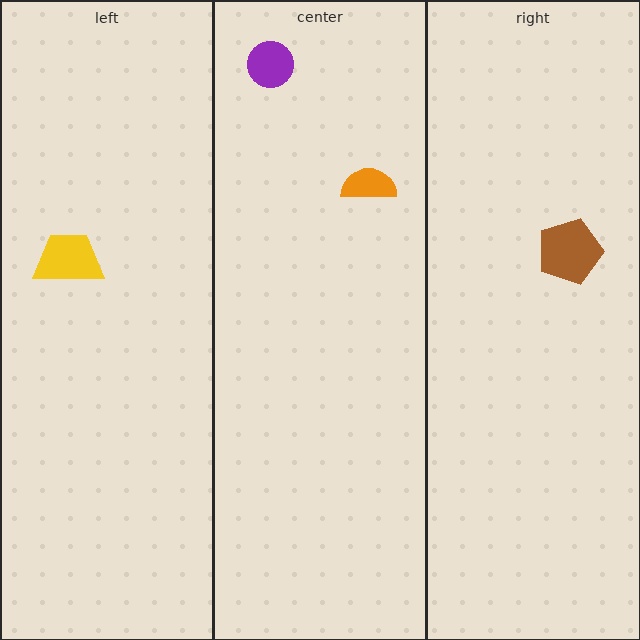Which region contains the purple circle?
The center region.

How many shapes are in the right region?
1.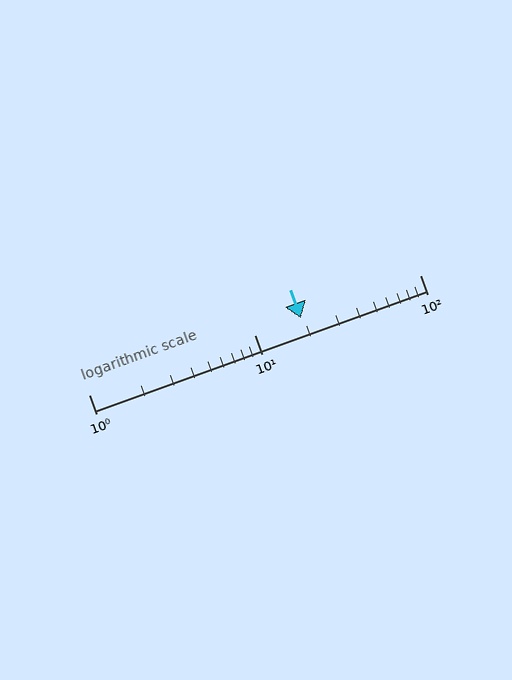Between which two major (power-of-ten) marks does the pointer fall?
The pointer is between 10 and 100.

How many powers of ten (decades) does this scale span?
The scale spans 2 decades, from 1 to 100.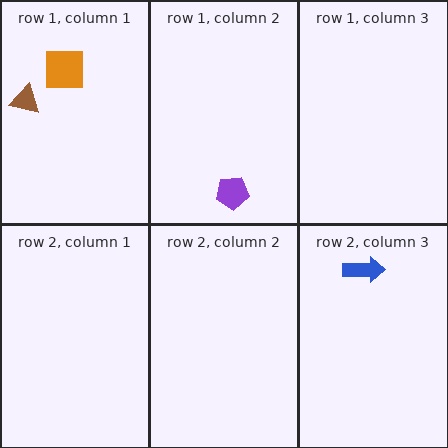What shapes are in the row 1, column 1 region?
The brown triangle, the orange square.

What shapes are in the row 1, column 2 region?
The purple pentagon.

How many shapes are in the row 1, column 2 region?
1.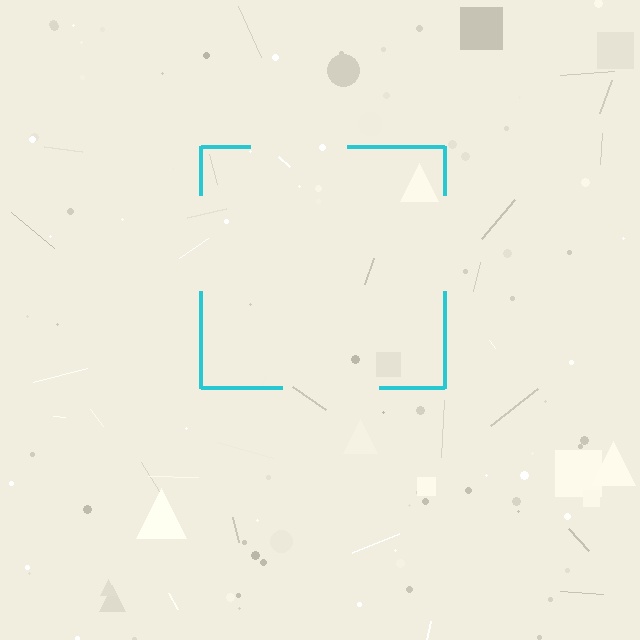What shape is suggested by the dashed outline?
The dashed outline suggests a square.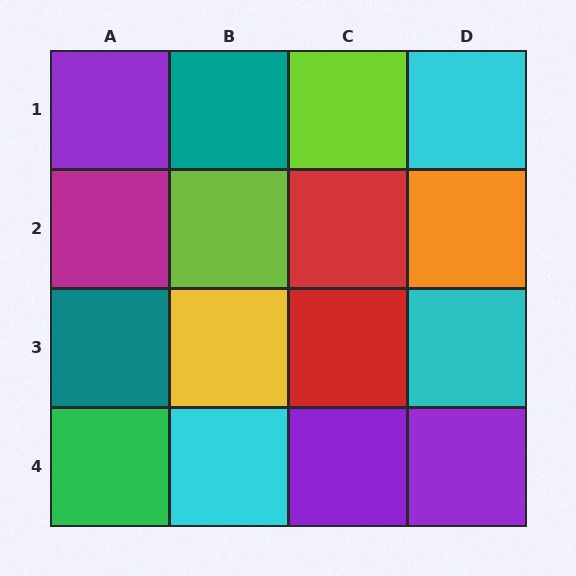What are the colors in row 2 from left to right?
Magenta, lime, red, orange.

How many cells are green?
1 cell is green.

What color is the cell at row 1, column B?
Teal.